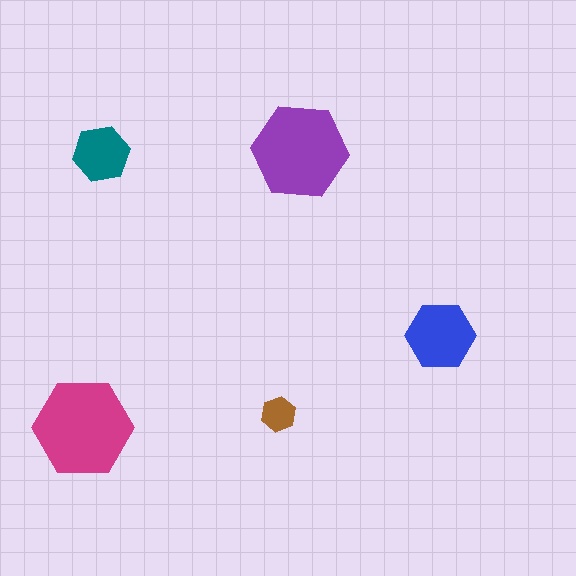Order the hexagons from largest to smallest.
the magenta one, the purple one, the blue one, the teal one, the brown one.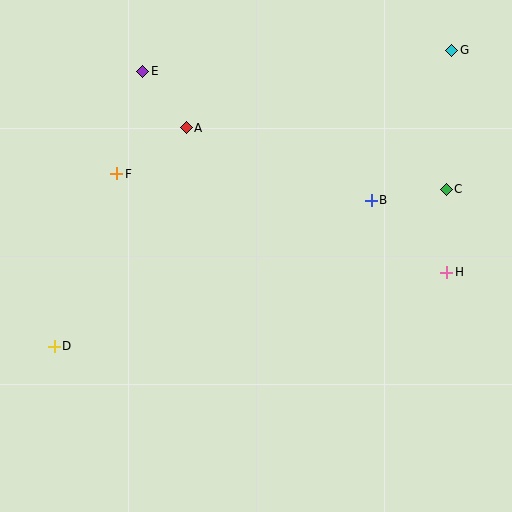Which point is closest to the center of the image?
Point B at (371, 200) is closest to the center.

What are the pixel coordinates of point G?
Point G is at (452, 50).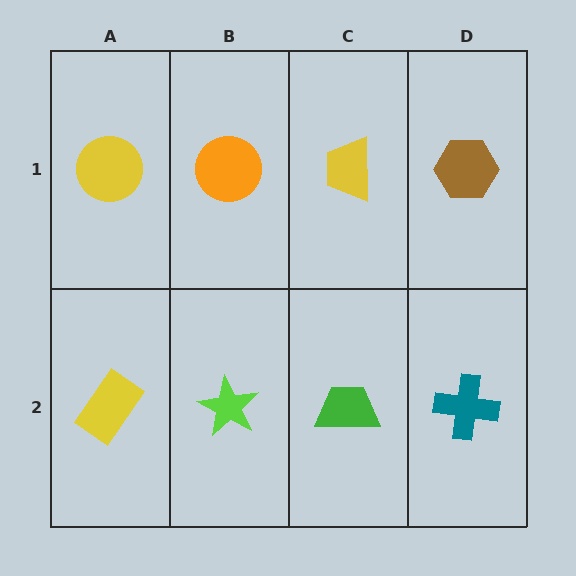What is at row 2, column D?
A teal cross.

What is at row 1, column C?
A yellow trapezoid.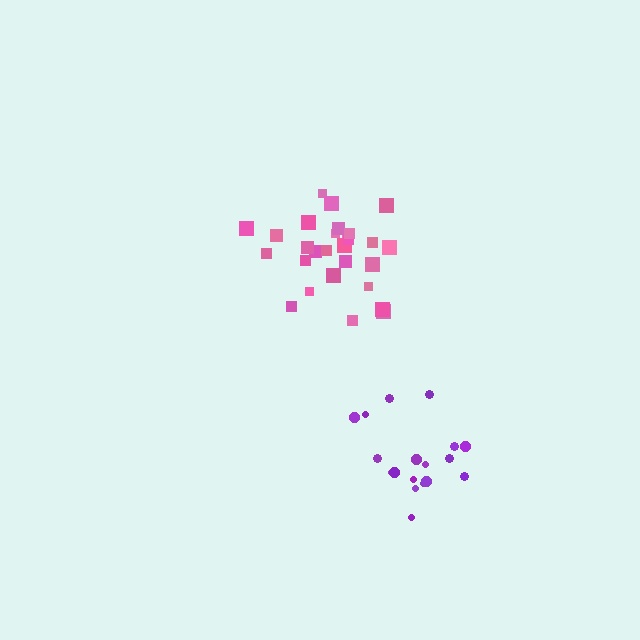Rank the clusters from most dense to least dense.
pink, purple.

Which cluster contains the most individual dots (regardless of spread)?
Pink (29).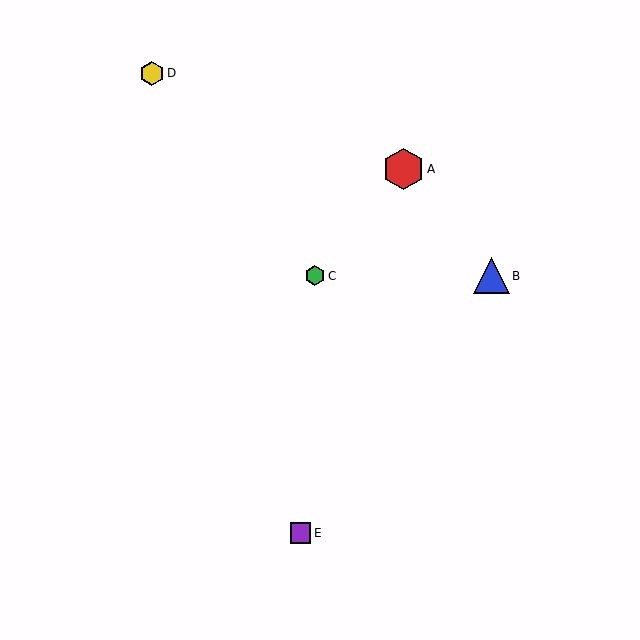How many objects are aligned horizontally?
2 objects (B, C) are aligned horizontally.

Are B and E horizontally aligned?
No, B is at y≈276 and E is at y≈533.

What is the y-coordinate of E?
Object E is at y≈533.